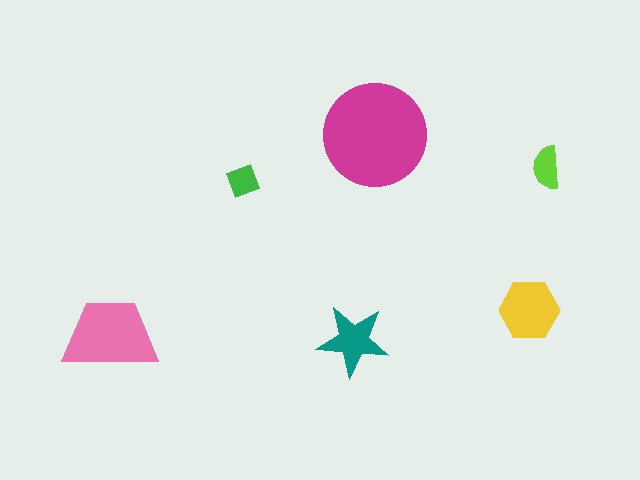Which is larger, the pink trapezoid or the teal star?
The pink trapezoid.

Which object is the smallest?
The green diamond.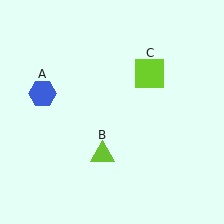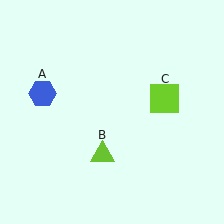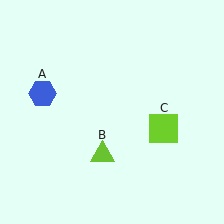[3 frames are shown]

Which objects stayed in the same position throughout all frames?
Blue hexagon (object A) and lime triangle (object B) remained stationary.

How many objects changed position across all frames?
1 object changed position: lime square (object C).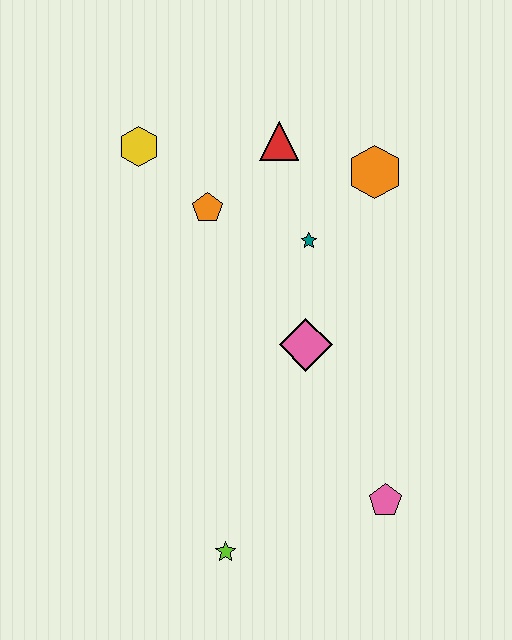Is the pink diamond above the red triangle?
No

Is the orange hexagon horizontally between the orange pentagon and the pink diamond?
No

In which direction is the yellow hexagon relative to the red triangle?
The yellow hexagon is to the left of the red triangle.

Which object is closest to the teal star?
The orange hexagon is closest to the teal star.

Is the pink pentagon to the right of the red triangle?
Yes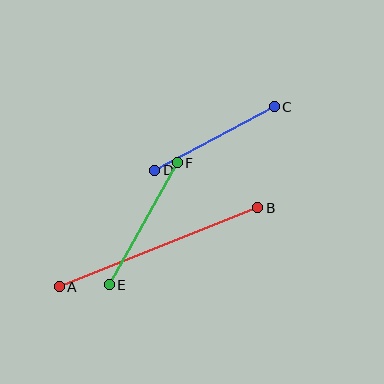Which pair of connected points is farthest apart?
Points A and B are farthest apart.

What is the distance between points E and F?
The distance is approximately 140 pixels.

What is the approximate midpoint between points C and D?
The midpoint is at approximately (214, 138) pixels.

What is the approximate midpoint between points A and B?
The midpoint is at approximately (159, 247) pixels.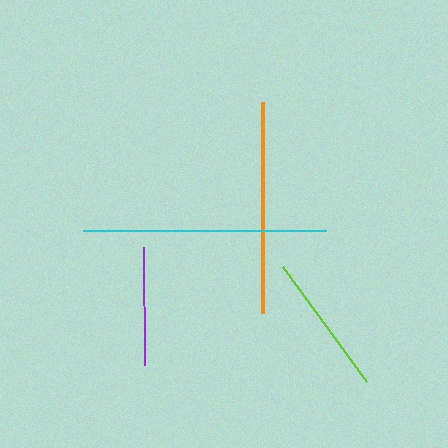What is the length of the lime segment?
The lime segment is approximately 143 pixels long.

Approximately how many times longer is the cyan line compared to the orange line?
The cyan line is approximately 1.2 times the length of the orange line.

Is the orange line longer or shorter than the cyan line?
The cyan line is longer than the orange line.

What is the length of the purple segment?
The purple segment is approximately 118 pixels long.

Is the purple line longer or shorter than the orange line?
The orange line is longer than the purple line.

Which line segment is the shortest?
The purple line is the shortest at approximately 118 pixels.